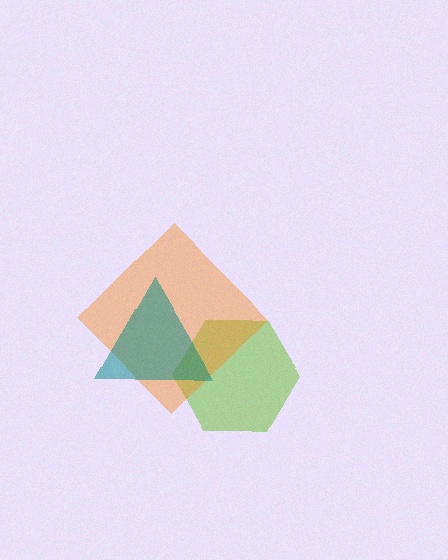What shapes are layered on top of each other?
The layered shapes are: a lime hexagon, an orange diamond, a teal triangle.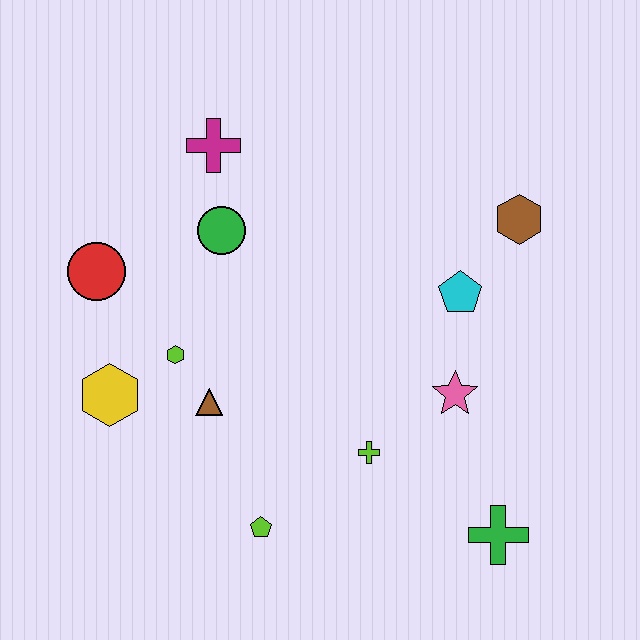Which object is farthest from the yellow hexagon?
The brown hexagon is farthest from the yellow hexagon.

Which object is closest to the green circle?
The magenta cross is closest to the green circle.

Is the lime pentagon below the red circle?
Yes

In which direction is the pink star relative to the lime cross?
The pink star is to the right of the lime cross.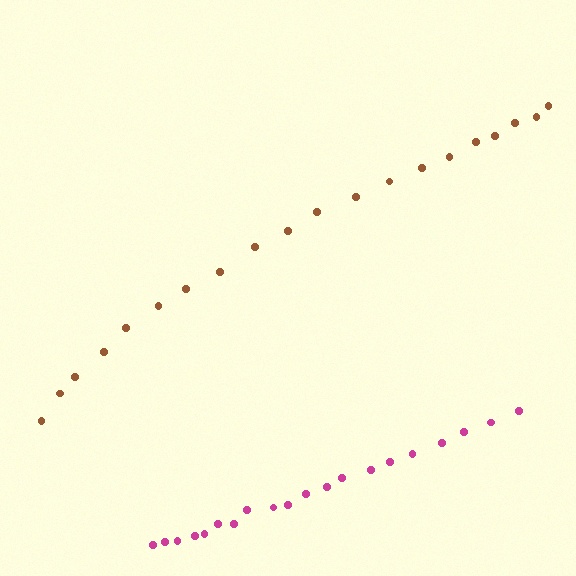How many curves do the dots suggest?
There are 2 distinct paths.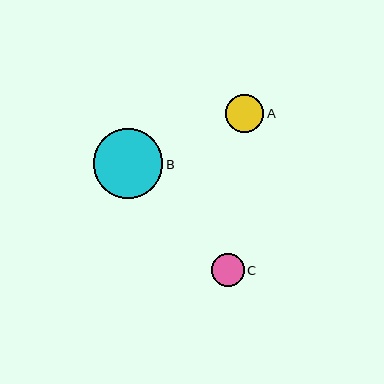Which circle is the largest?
Circle B is the largest with a size of approximately 70 pixels.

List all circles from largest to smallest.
From largest to smallest: B, A, C.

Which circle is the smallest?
Circle C is the smallest with a size of approximately 33 pixels.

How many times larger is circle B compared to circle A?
Circle B is approximately 1.8 times the size of circle A.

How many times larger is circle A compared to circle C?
Circle A is approximately 1.2 times the size of circle C.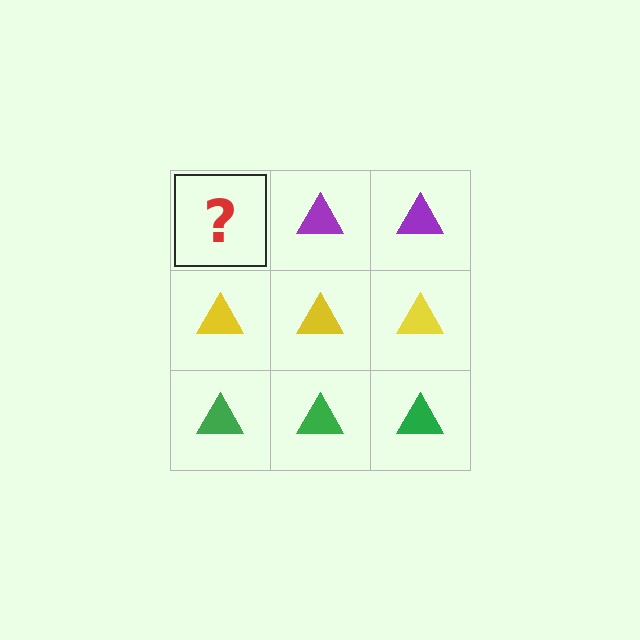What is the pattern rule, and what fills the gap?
The rule is that each row has a consistent color. The gap should be filled with a purple triangle.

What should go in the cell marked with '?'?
The missing cell should contain a purple triangle.